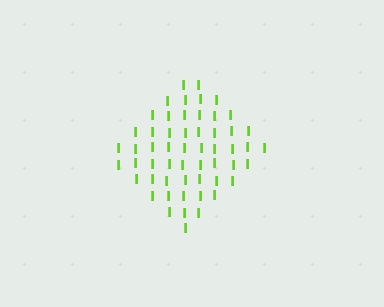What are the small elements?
The small elements are letter I's.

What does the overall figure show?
The overall figure shows a diamond.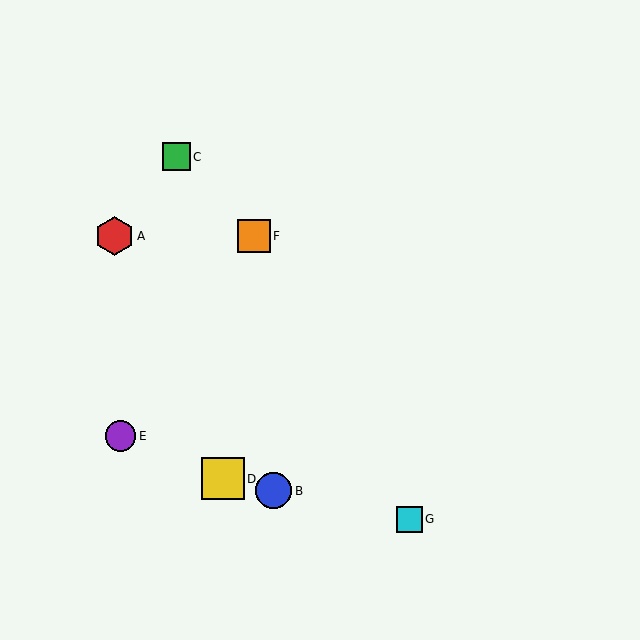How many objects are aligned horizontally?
2 objects (A, F) are aligned horizontally.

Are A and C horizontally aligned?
No, A is at y≈236 and C is at y≈157.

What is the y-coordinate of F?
Object F is at y≈236.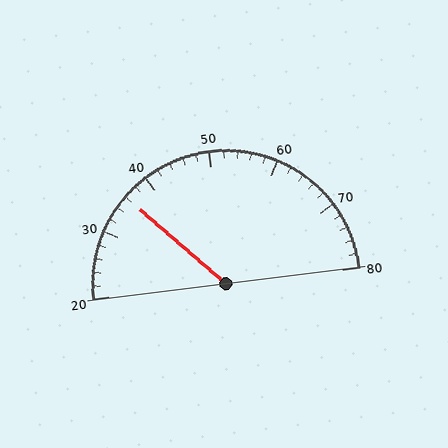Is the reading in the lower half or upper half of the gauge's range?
The reading is in the lower half of the range (20 to 80).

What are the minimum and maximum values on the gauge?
The gauge ranges from 20 to 80.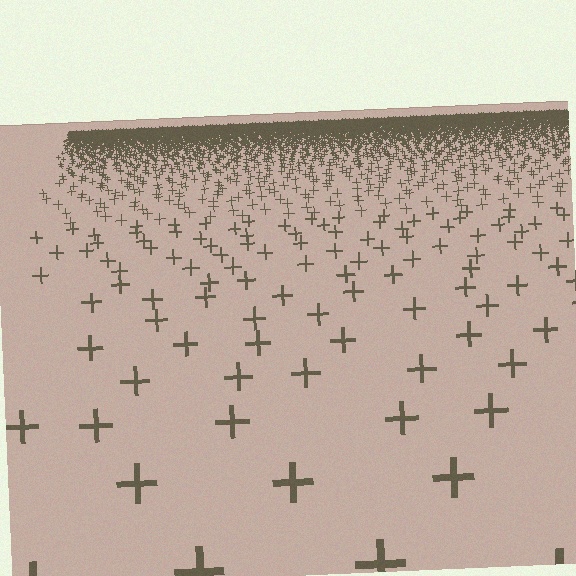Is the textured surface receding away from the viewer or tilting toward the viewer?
The surface is receding away from the viewer. Texture elements get smaller and denser toward the top.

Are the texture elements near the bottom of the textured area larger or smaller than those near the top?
Larger. Near the bottom, elements are closer to the viewer and appear at a bigger on-screen size.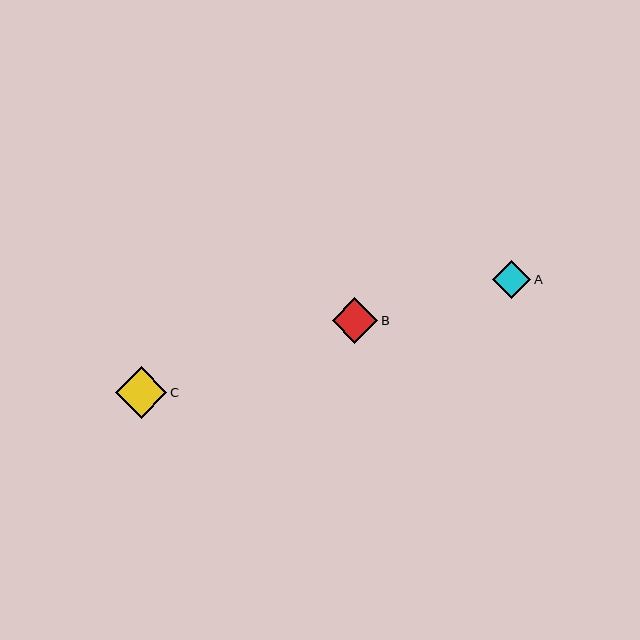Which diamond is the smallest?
Diamond A is the smallest with a size of approximately 38 pixels.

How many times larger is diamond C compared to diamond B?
Diamond C is approximately 1.1 times the size of diamond B.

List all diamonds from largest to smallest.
From largest to smallest: C, B, A.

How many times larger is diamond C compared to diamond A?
Diamond C is approximately 1.4 times the size of diamond A.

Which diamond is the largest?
Diamond C is the largest with a size of approximately 52 pixels.